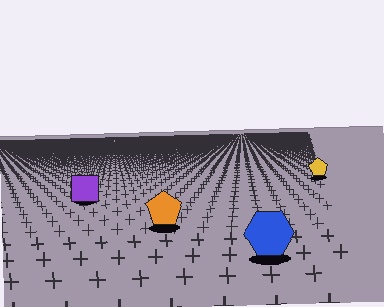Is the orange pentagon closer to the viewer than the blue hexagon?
No. The blue hexagon is closer — you can tell from the texture gradient: the ground texture is coarser near it.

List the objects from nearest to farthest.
From nearest to farthest: the blue hexagon, the orange pentagon, the purple square, the yellow pentagon.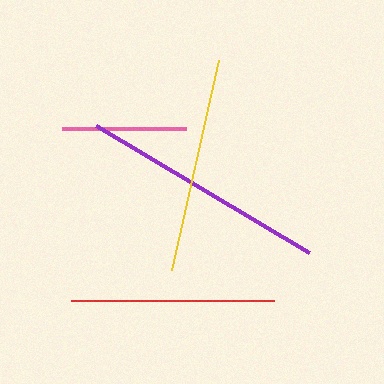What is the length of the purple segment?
The purple segment is approximately 248 pixels long.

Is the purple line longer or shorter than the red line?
The purple line is longer than the red line.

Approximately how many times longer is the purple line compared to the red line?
The purple line is approximately 1.2 times the length of the red line.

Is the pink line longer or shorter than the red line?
The red line is longer than the pink line.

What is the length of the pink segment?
The pink segment is approximately 124 pixels long.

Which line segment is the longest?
The purple line is the longest at approximately 248 pixels.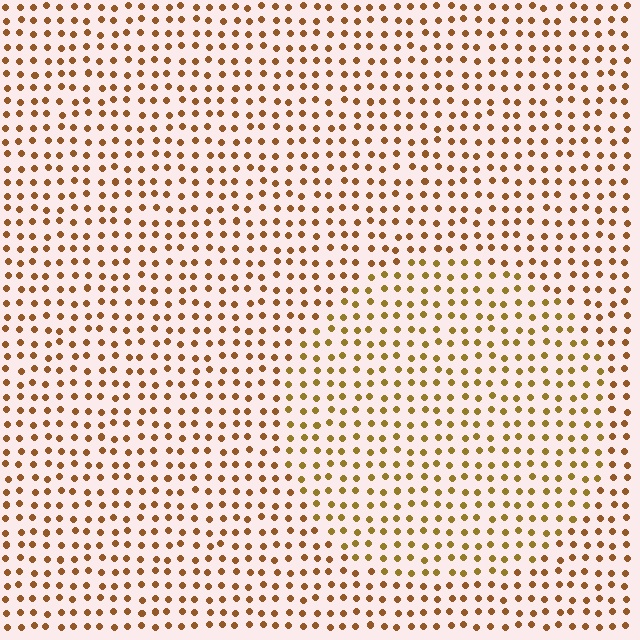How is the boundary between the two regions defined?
The boundary is defined purely by a slight shift in hue (about 20 degrees). Spacing, size, and orientation are identical on both sides.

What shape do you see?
I see a circle.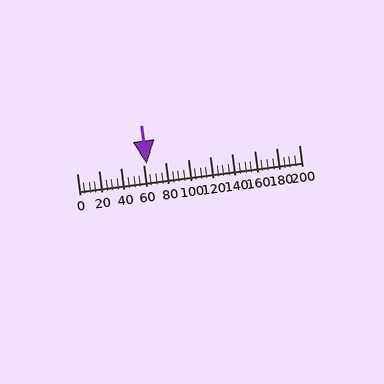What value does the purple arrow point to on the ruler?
The purple arrow points to approximately 63.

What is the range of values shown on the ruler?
The ruler shows values from 0 to 200.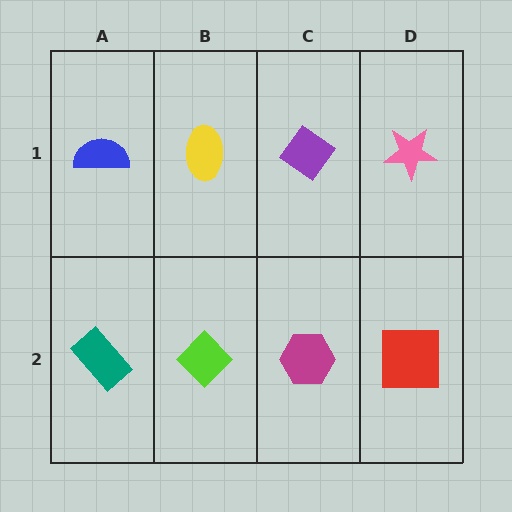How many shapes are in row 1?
4 shapes.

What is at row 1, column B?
A yellow ellipse.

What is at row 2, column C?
A magenta hexagon.